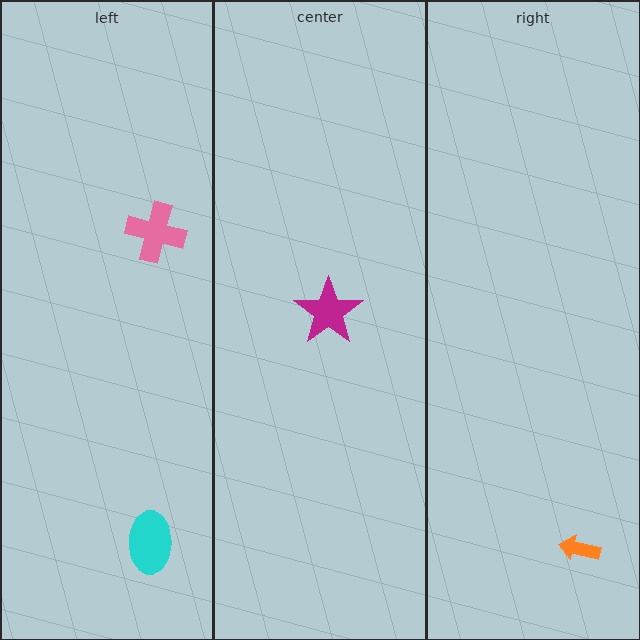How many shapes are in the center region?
1.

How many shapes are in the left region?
2.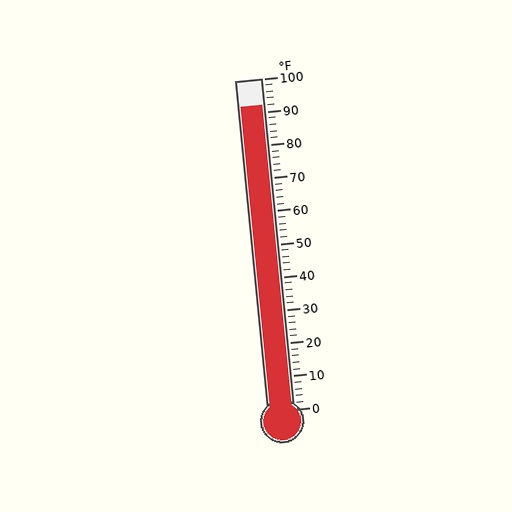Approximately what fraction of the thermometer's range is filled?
The thermometer is filled to approximately 90% of its range.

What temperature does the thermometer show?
The thermometer shows approximately 92°F.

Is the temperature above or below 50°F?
The temperature is above 50°F.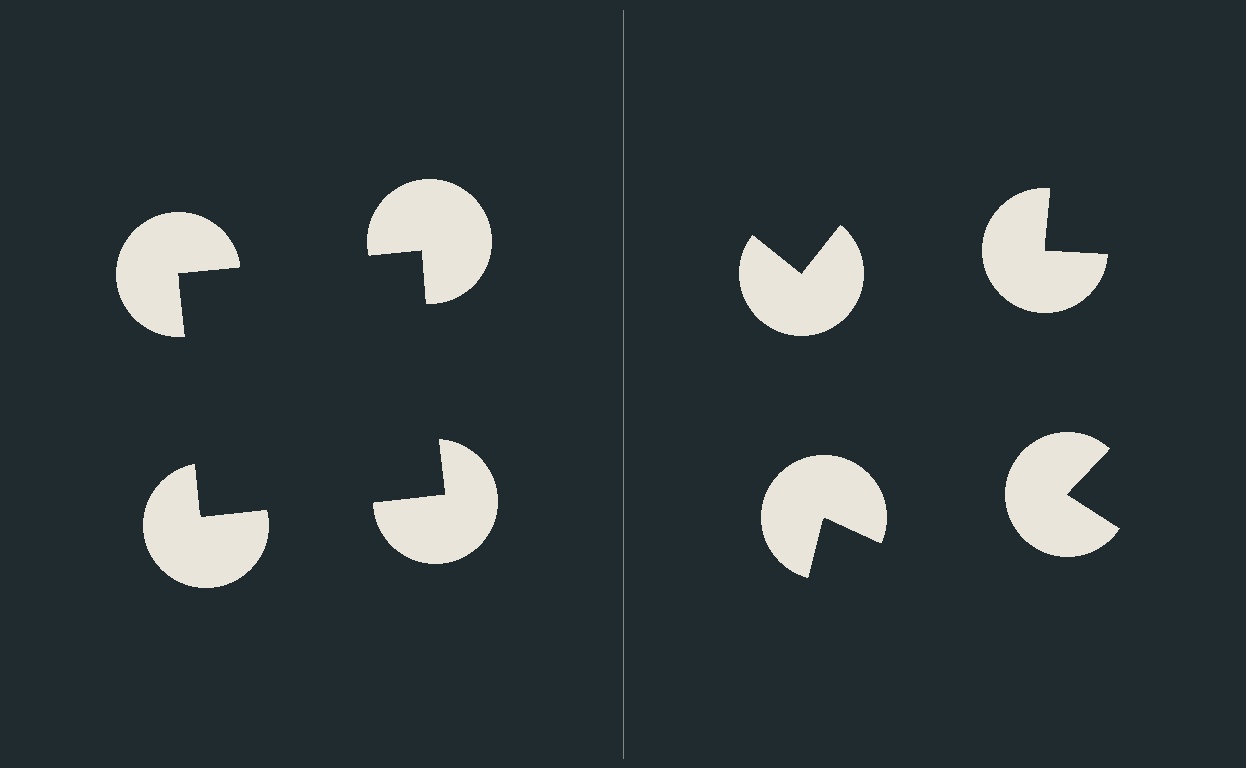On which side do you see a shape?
An illusory square appears on the left side. On the right side the wedge cuts are rotated, so no coherent shape forms.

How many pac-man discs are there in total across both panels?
8 — 4 on each side.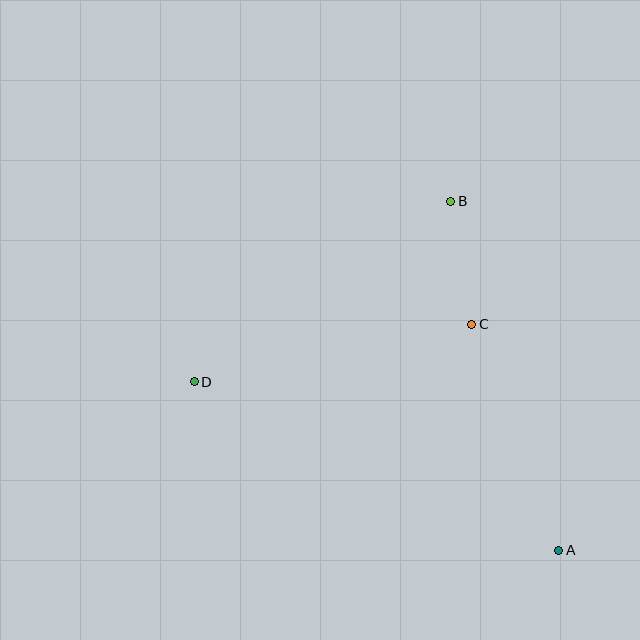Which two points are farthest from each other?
Points A and D are farthest from each other.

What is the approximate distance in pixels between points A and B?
The distance between A and B is approximately 365 pixels.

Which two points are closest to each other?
Points B and C are closest to each other.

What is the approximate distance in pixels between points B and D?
The distance between B and D is approximately 313 pixels.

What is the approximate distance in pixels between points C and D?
The distance between C and D is approximately 283 pixels.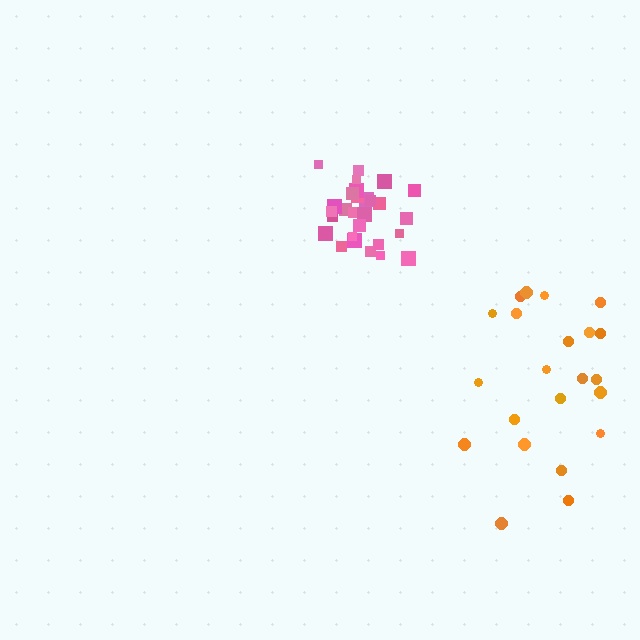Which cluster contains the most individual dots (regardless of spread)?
Pink (28).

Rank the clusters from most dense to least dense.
pink, orange.